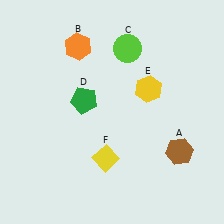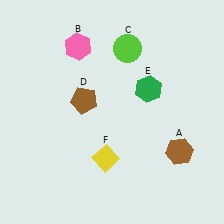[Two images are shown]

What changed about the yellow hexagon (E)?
In Image 1, E is yellow. In Image 2, it changed to green.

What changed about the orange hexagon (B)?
In Image 1, B is orange. In Image 2, it changed to pink.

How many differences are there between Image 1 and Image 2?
There are 3 differences between the two images.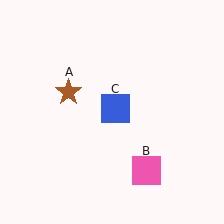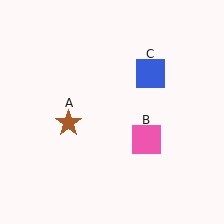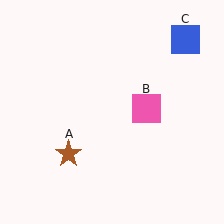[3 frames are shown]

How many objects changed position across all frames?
3 objects changed position: brown star (object A), pink square (object B), blue square (object C).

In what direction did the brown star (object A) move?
The brown star (object A) moved down.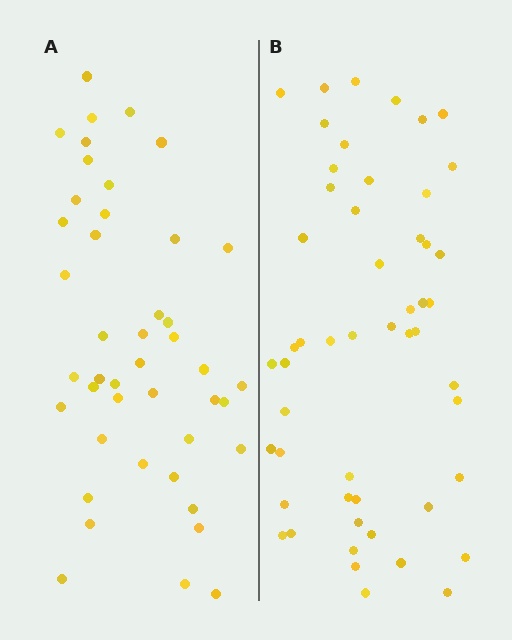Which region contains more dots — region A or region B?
Region B (the right region) has more dots.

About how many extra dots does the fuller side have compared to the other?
Region B has roughly 8 or so more dots than region A.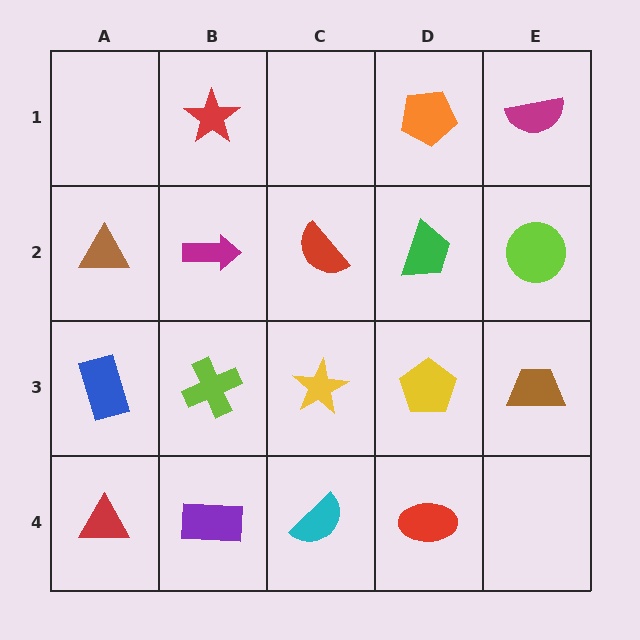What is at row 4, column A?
A red triangle.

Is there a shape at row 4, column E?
No, that cell is empty.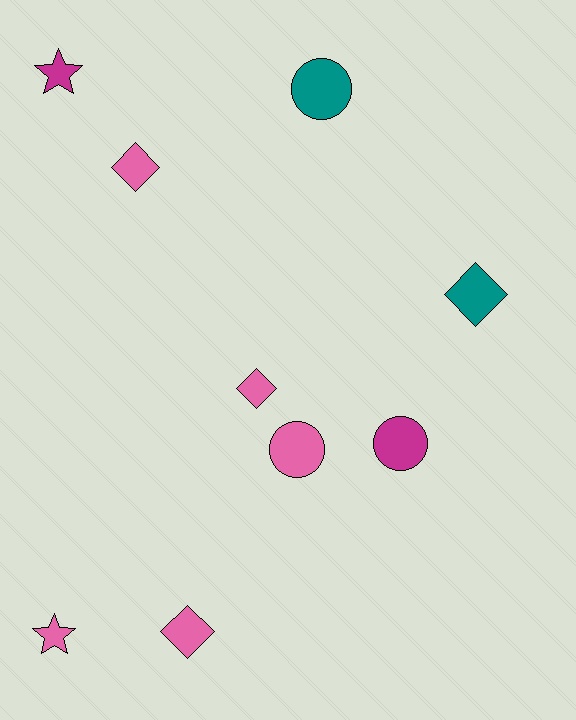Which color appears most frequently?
Pink, with 5 objects.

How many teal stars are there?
There are no teal stars.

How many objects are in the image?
There are 9 objects.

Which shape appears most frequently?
Diamond, with 4 objects.